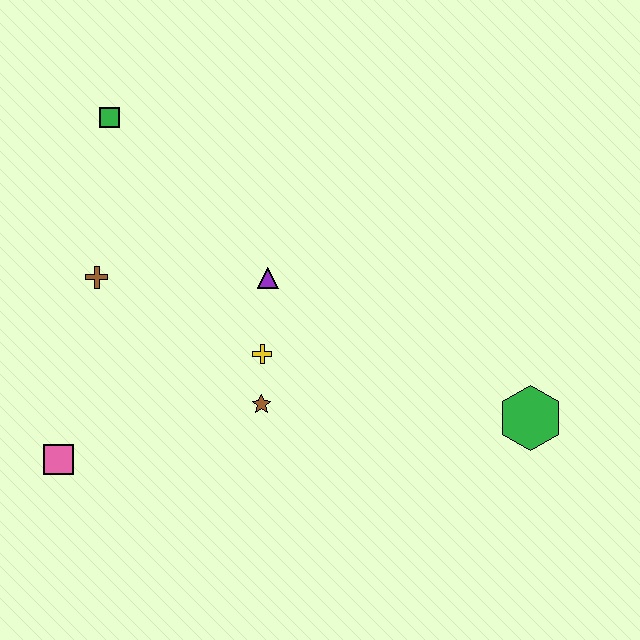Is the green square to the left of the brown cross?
No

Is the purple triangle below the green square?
Yes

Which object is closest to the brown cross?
The green square is closest to the brown cross.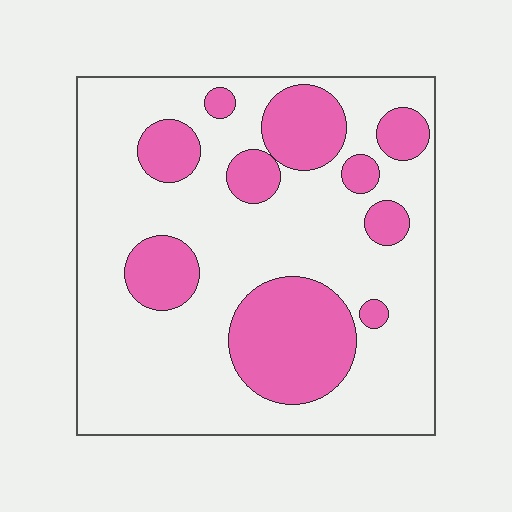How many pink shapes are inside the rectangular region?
10.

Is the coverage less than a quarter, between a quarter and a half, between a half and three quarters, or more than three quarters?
Between a quarter and a half.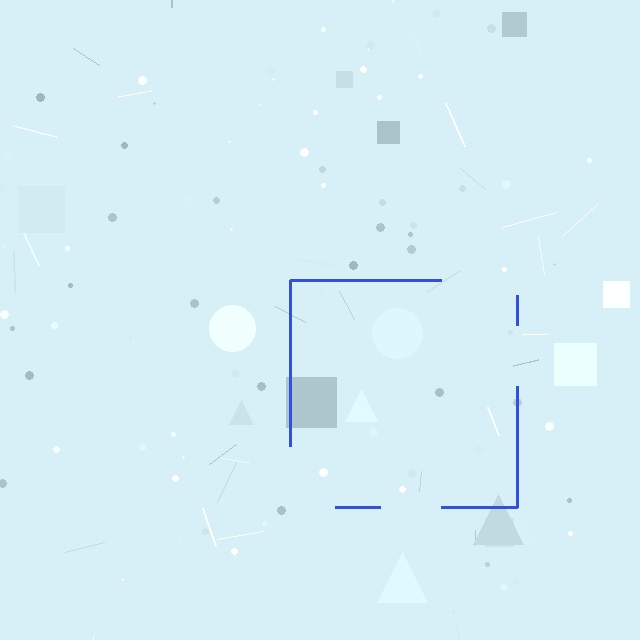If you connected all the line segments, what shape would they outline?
They would outline a square.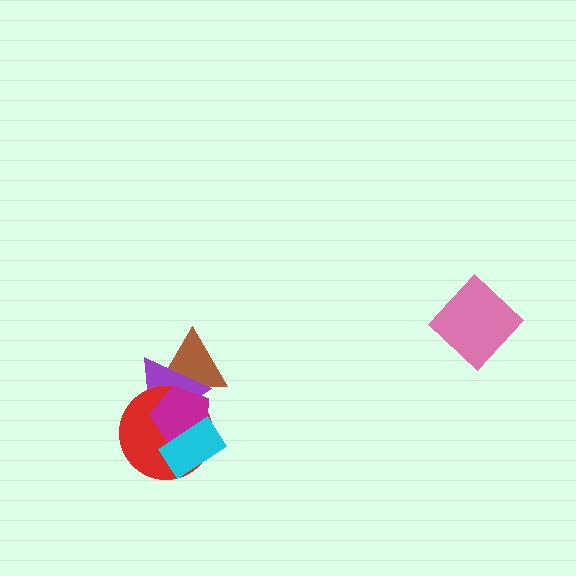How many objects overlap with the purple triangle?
4 objects overlap with the purple triangle.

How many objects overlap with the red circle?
4 objects overlap with the red circle.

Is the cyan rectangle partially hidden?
No, no other shape covers it.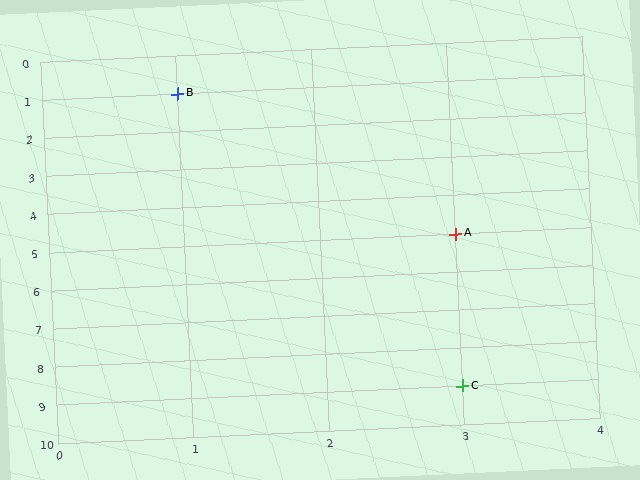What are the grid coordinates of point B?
Point B is at grid coordinates (1, 1).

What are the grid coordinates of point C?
Point C is at grid coordinates (3, 9).